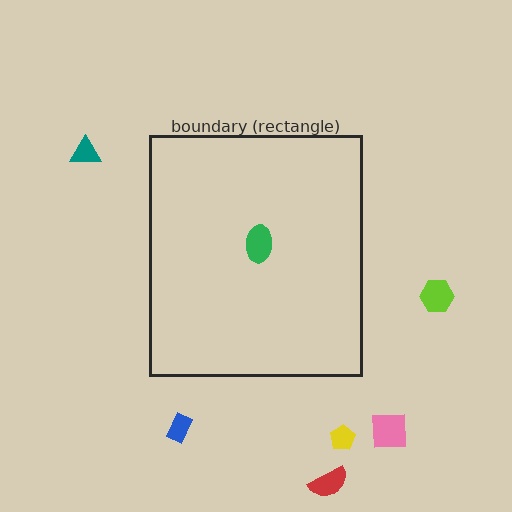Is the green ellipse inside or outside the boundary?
Inside.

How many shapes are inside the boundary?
1 inside, 6 outside.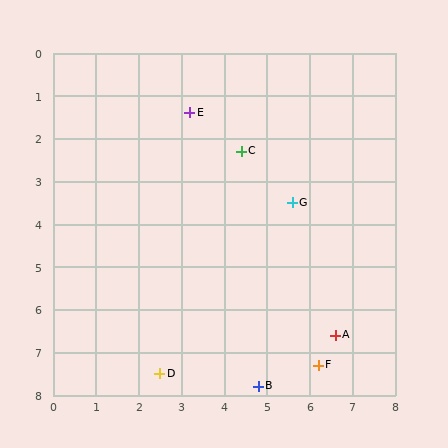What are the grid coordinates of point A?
Point A is at approximately (6.6, 6.6).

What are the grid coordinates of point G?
Point G is at approximately (5.6, 3.5).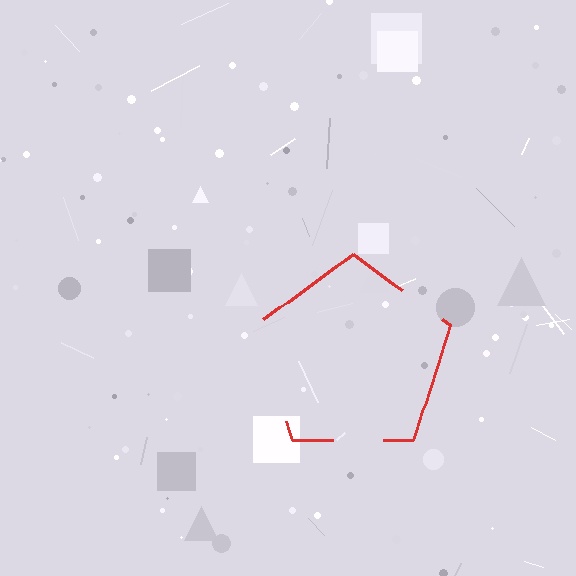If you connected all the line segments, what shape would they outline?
They would outline a pentagon.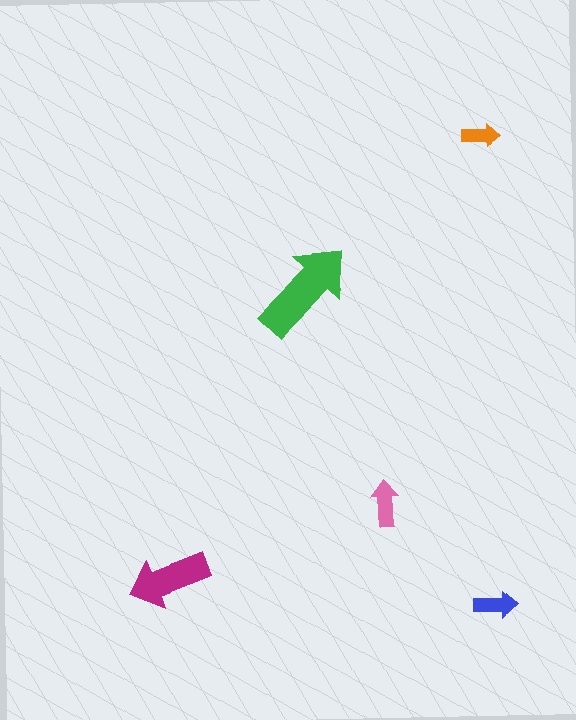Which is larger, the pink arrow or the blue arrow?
The pink one.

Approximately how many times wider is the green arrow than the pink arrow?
About 2 times wider.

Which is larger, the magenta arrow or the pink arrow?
The magenta one.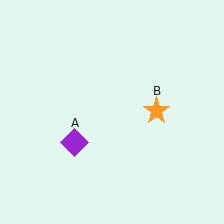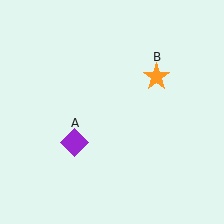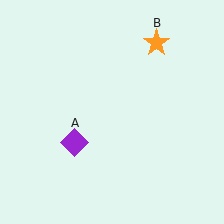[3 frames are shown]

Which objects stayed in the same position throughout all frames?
Purple diamond (object A) remained stationary.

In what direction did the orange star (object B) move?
The orange star (object B) moved up.